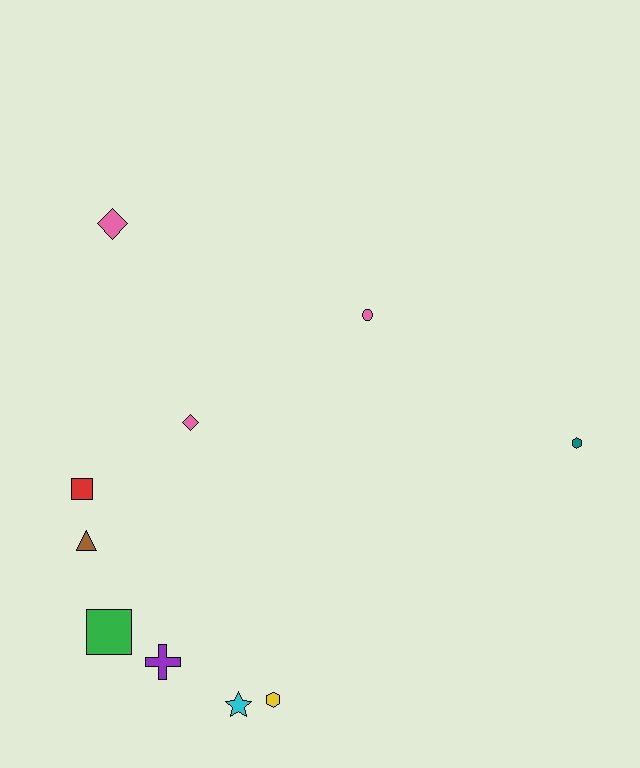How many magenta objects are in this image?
There are no magenta objects.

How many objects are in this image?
There are 10 objects.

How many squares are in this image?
There are 2 squares.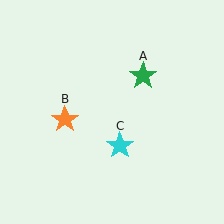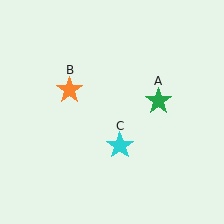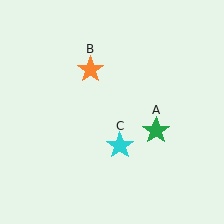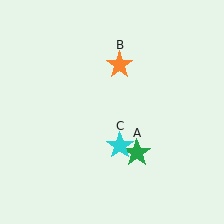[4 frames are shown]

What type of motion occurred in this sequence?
The green star (object A), orange star (object B) rotated clockwise around the center of the scene.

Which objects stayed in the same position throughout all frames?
Cyan star (object C) remained stationary.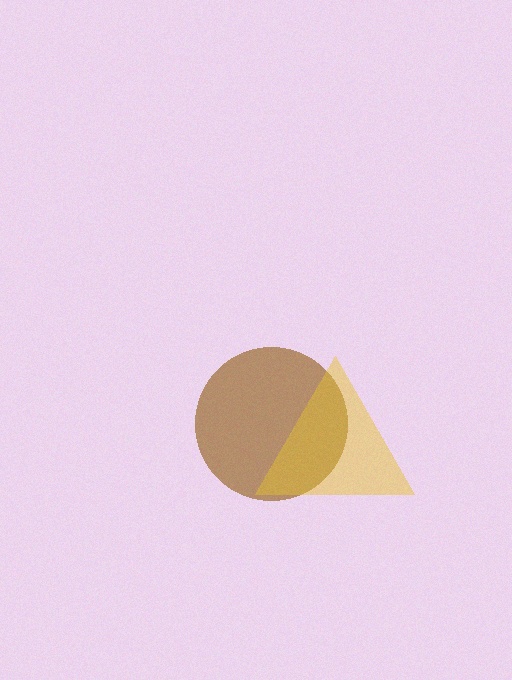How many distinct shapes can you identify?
There are 2 distinct shapes: a brown circle, a yellow triangle.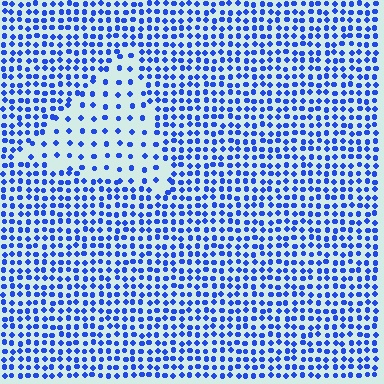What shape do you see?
I see a triangle.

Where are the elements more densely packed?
The elements are more densely packed outside the triangle boundary.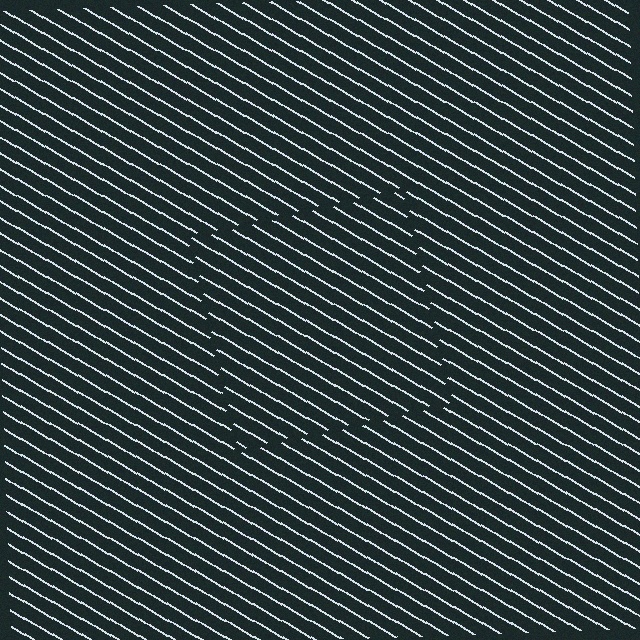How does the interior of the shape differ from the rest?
The interior of the shape contains the same grating, shifted by half a period — the contour is defined by the phase discontinuity where line-ends from the inner and outer gratings abut.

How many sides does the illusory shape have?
4 sides — the line-ends trace a square.